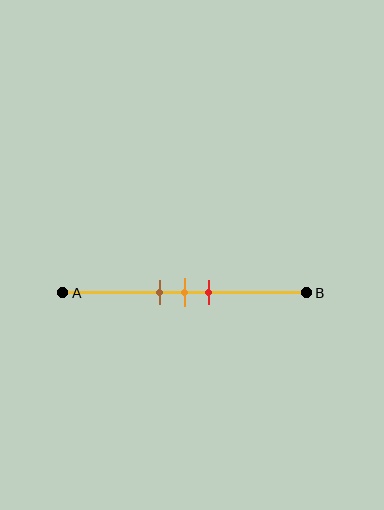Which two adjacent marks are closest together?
The brown and orange marks are the closest adjacent pair.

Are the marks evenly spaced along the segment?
Yes, the marks are approximately evenly spaced.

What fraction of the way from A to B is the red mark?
The red mark is approximately 60% (0.6) of the way from A to B.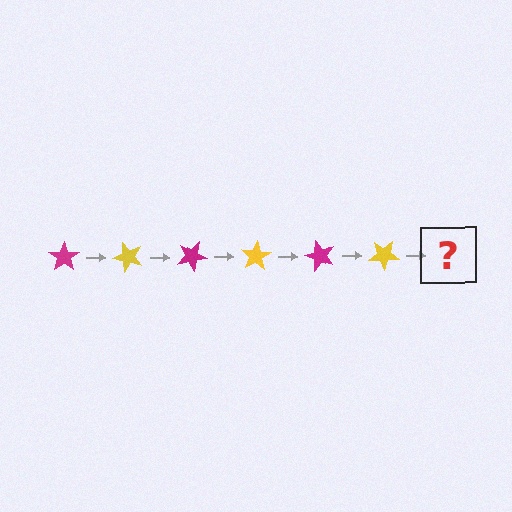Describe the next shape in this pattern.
It should be a magenta star, rotated 300 degrees from the start.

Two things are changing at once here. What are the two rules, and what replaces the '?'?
The two rules are that it rotates 50 degrees each step and the color cycles through magenta and yellow. The '?' should be a magenta star, rotated 300 degrees from the start.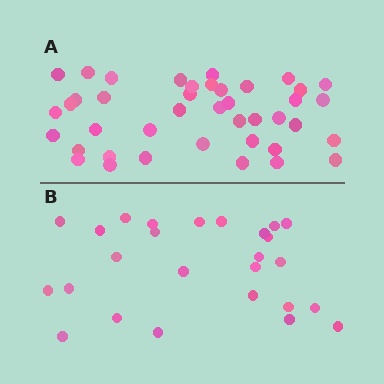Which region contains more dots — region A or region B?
Region A (the top region) has more dots.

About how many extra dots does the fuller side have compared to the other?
Region A has approximately 15 more dots than region B.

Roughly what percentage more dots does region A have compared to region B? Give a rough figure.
About 60% more.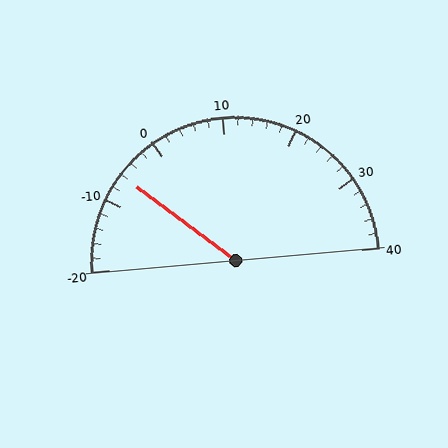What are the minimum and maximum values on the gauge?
The gauge ranges from -20 to 40.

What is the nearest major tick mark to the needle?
The nearest major tick mark is -10.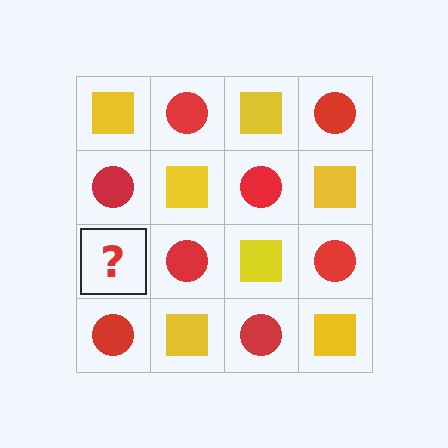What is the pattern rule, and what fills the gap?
The rule is that it alternates yellow square and red circle in a checkerboard pattern. The gap should be filled with a yellow square.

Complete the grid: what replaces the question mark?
The question mark should be replaced with a yellow square.